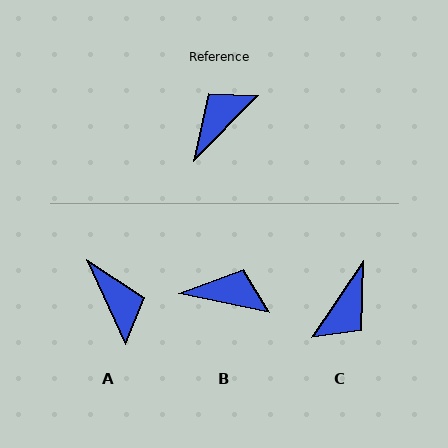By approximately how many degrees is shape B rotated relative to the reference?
Approximately 57 degrees clockwise.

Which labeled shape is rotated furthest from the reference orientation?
C, about 170 degrees away.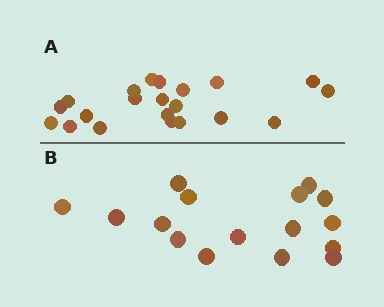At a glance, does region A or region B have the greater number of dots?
Region A (the top region) has more dots.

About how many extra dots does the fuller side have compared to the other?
Region A has about 5 more dots than region B.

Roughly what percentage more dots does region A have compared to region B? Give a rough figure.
About 30% more.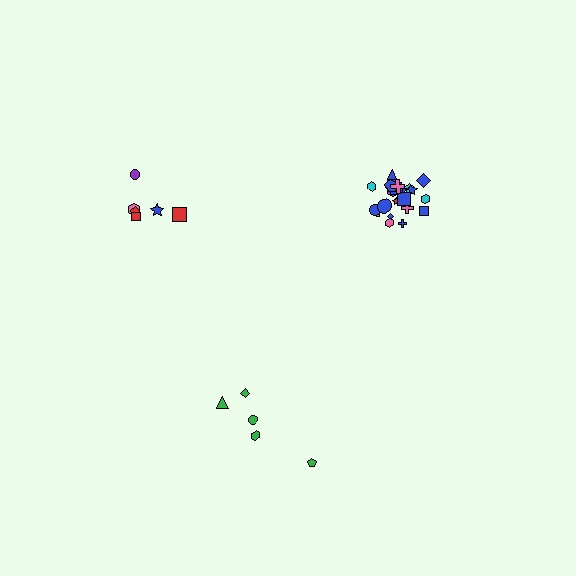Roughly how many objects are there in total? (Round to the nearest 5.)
Roughly 35 objects in total.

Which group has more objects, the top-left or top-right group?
The top-right group.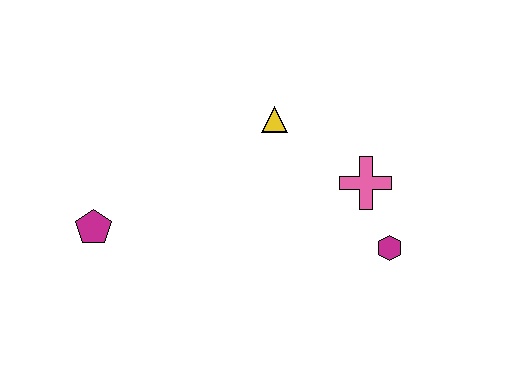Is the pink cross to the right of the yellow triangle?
Yes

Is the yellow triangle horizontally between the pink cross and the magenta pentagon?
Yes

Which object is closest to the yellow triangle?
The pink cross is closest to the yellow triangle.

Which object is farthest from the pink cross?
The magenta pentagon is farthest from the pink cross.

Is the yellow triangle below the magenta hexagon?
No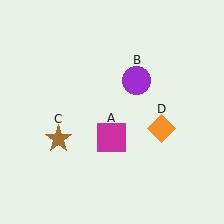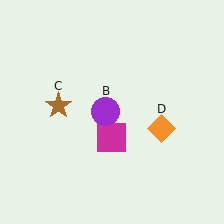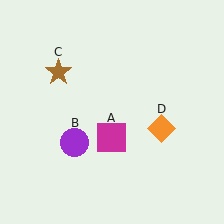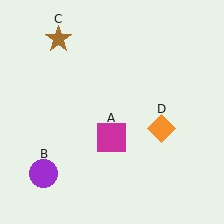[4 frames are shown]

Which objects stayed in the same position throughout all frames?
Magenta square (object A) and orange diamond (object D) remained stationary.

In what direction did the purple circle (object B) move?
The purple circle (object B) moved down and to the left.